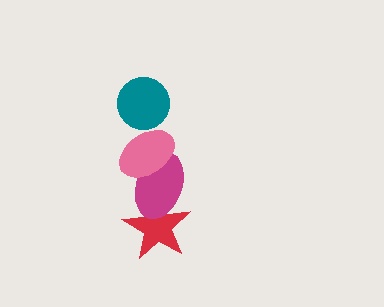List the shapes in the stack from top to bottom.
From top to bottom: the teal circle, the pink ellipse, the magenta ellipse, the red star.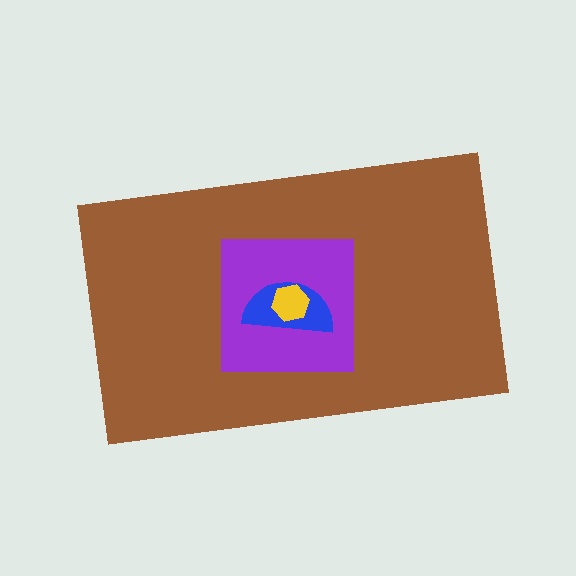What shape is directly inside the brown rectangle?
The purple square.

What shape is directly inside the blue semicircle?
The yellow hexagon.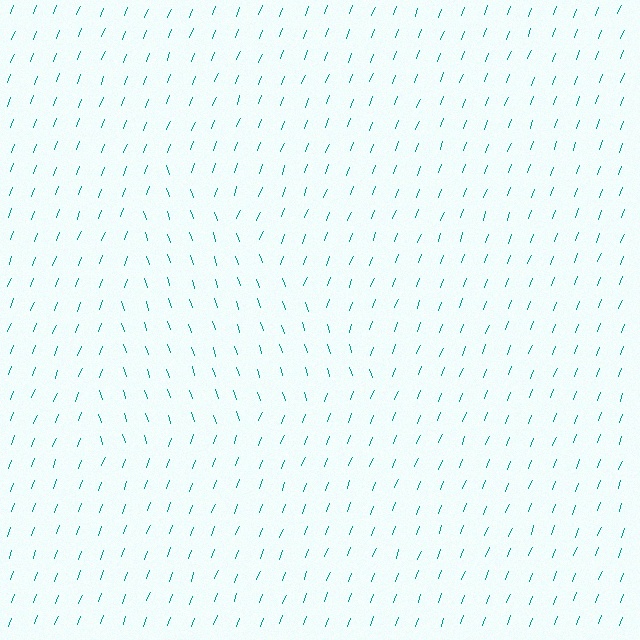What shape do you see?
I see a triangle.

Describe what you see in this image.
The image is filled with small teal line segments. A triangle region in the image has lines oriented differently from the surrounding lines, creating a visible texture boundary.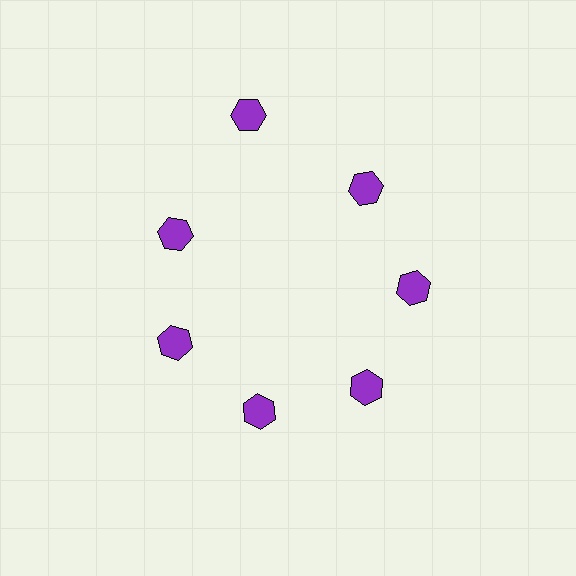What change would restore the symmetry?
The symmetry would be restored by moving it inward, back onto the ring so that all 7 hexagons sit at equal angles and equal distance from the center.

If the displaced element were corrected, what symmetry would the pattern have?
It would have 7-fold rotational symmetry — the pattern would map onto itself every 51 degrees.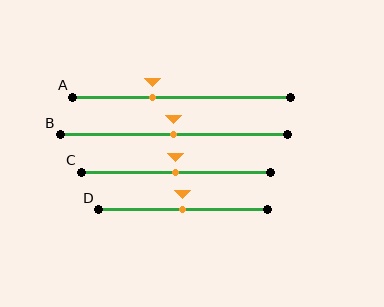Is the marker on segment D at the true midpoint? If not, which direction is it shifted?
Yes, the marker on segment D is at the true midpoint.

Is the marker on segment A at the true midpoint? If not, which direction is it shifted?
No, the marker on segment A is shifted to the left by about 13% of the segment length.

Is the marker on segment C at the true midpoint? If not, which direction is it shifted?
Yes, the marker on segment C is at the true midpoint.